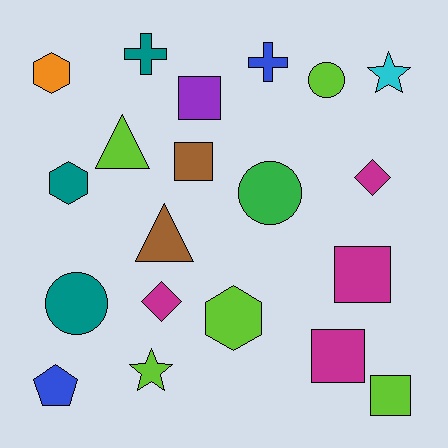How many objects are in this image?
There are 20 objects.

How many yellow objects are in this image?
There are no yellow objects.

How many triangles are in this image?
There are 2 triangles.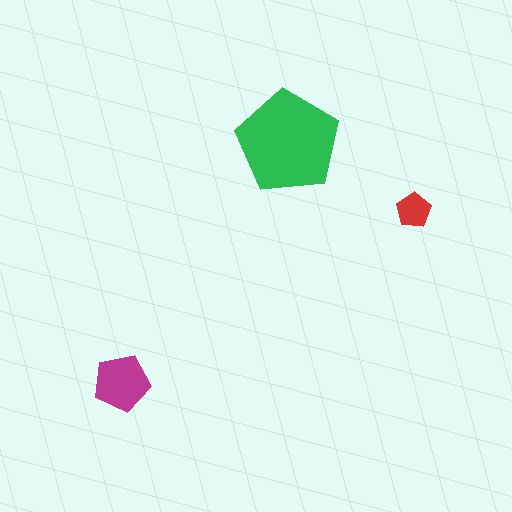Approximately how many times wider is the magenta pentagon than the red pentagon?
About 1.5 times wider.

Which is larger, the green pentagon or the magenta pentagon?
The green one.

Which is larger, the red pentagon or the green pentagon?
The green one.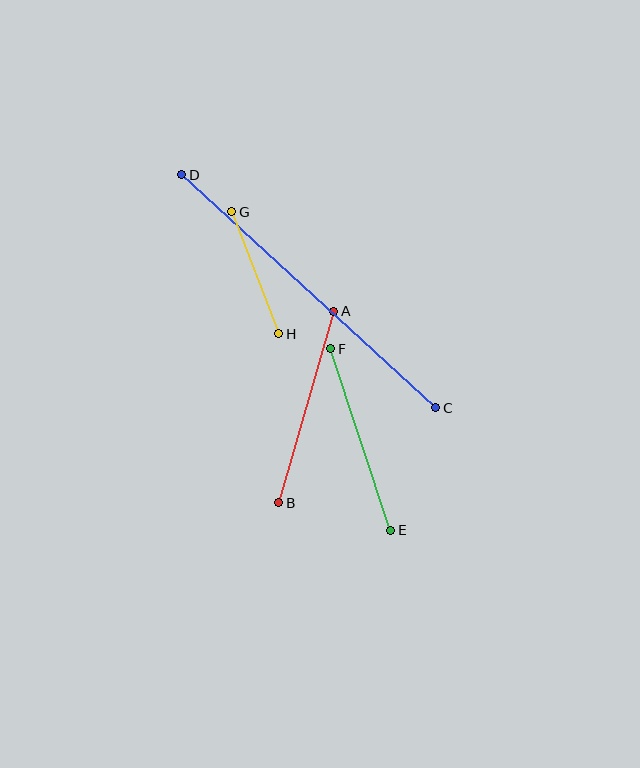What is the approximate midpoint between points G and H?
The midpoint is at approximately (255, 273) pixels.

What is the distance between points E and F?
The distance is approximately 191 pixels.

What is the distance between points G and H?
The distance is approximately 131 pixels.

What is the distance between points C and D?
The distance is approximately 345 pixels.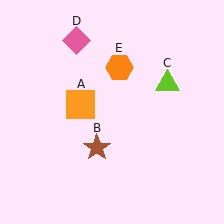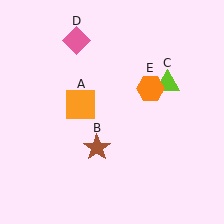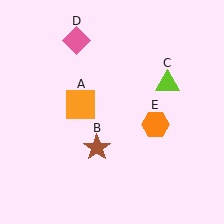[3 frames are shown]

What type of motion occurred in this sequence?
The orange hexagon (object E) rotated clockwise around the center of the scene.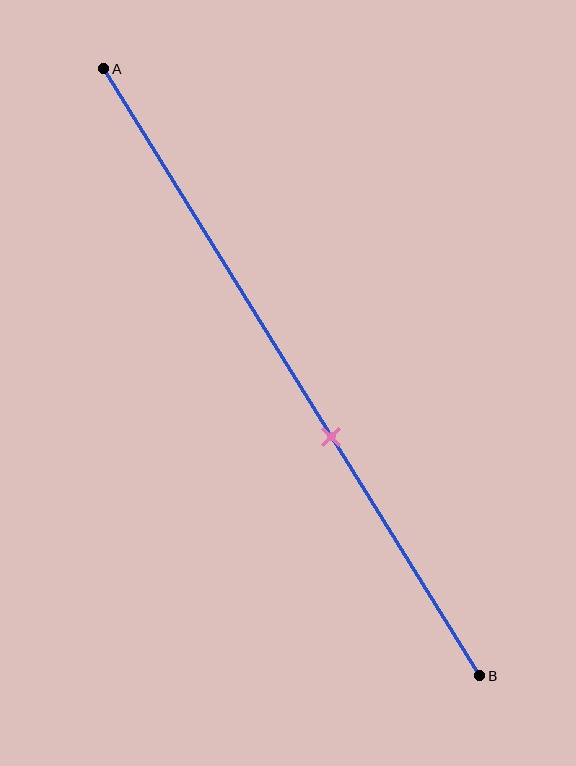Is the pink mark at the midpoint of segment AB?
No, the mark is at about 60% from A, not at the 50% midpoint.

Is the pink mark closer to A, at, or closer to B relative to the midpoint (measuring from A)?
The pink mark is closer to point B than the midpoint of segment AB.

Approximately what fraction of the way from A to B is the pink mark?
The pink mark is approximately 60% of the way from A to B.